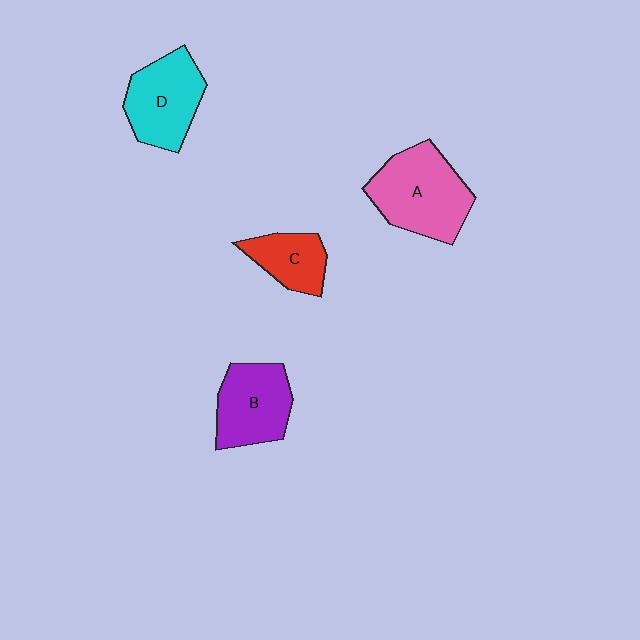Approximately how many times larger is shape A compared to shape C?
Approximately 1.9 times.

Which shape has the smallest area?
Shape C (red).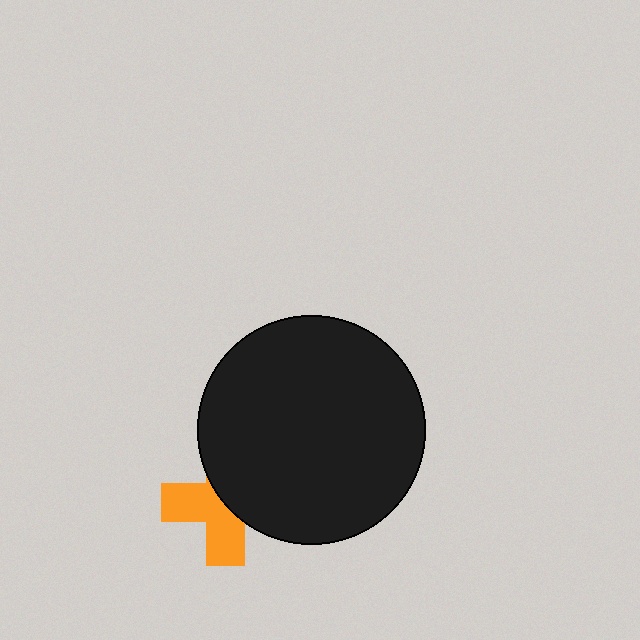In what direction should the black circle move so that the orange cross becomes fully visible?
The black circle should move toward the upper-right. That is the shortest direction to clear the overlap and leave the orange cross fully visible.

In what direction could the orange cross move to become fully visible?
The orange cross could move toward the lower-left. That would shift it out from behind the black circle entirely.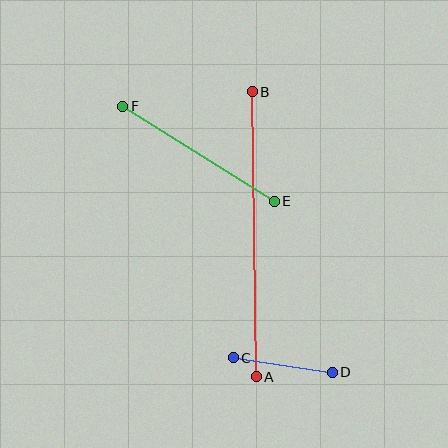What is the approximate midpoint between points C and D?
The midpoint is at approximately (283, 365) pixels.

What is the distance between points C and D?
The distance is approximately 100 pixels.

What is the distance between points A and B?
The distance is approximately 285 pixels.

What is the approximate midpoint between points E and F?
The midpoint is at approximately (198, 154) pixels.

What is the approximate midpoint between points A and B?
The midpoint is at approximately (254, 234) pixels.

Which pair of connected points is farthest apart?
Points A and B are farthest apart.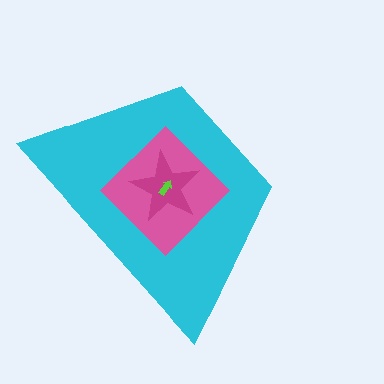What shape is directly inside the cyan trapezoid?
The pink diamond.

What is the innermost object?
The lime arrow.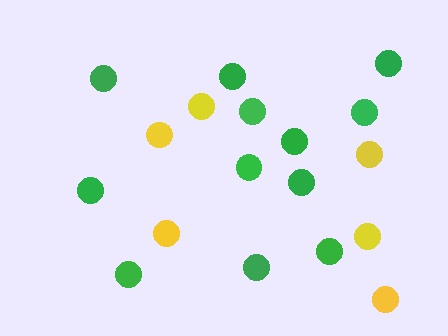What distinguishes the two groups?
There are 2 groups: one group of yellow circles (6) and one group of green circles (12).